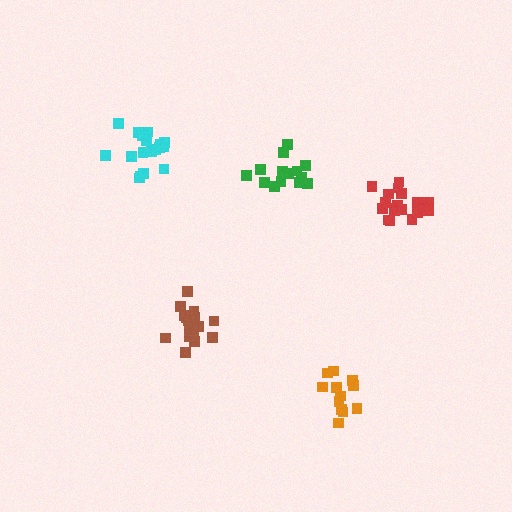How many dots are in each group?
Group 1: 14 dots, Group 2: 18 dots, Group 3: 12 dots, Group 4: 18 dots, Group 5: 18 dots (80 total).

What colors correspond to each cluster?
The clusters are colored: green, brown, orange, red, cyan.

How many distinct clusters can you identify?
There are 5 distinct clusters.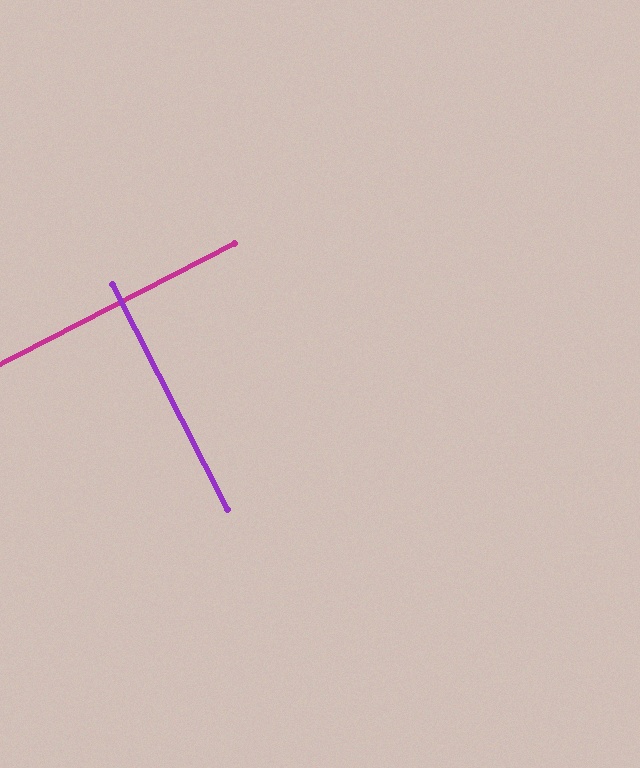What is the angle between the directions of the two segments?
Approximately 90 degrees.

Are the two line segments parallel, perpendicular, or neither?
Perpendicular — they meet at approximately 90°.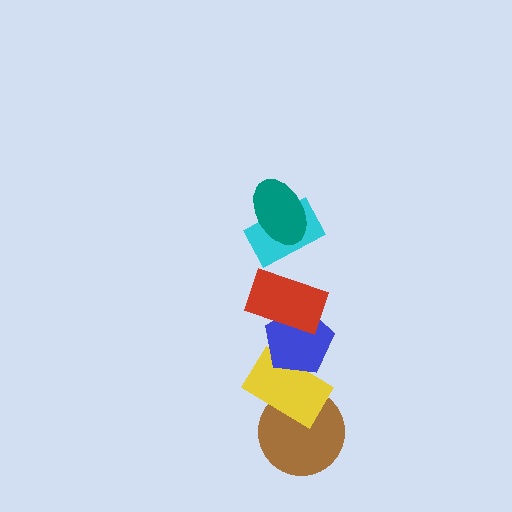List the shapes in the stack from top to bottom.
From top to bottom: the teal ellipse, the cyan rectangle, the red rectangle, the blue pentagon, the yellow rectangle, the brown circle.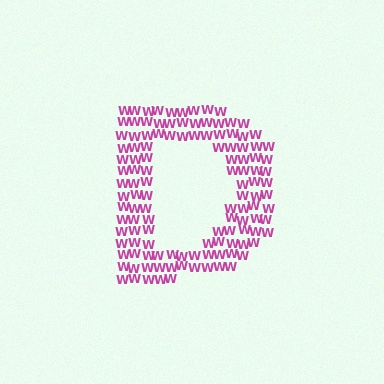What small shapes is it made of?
It is made of small letter W's.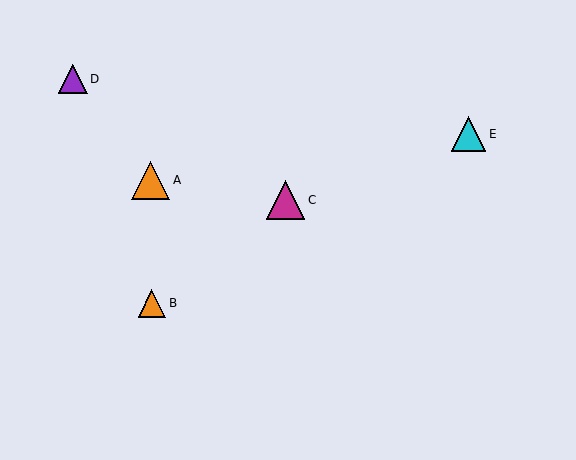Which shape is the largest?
The magenta triangle (labeled C) is the largest.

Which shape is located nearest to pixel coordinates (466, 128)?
The cyan triangle (labeled E) at (469, 134) is nearest to that location.